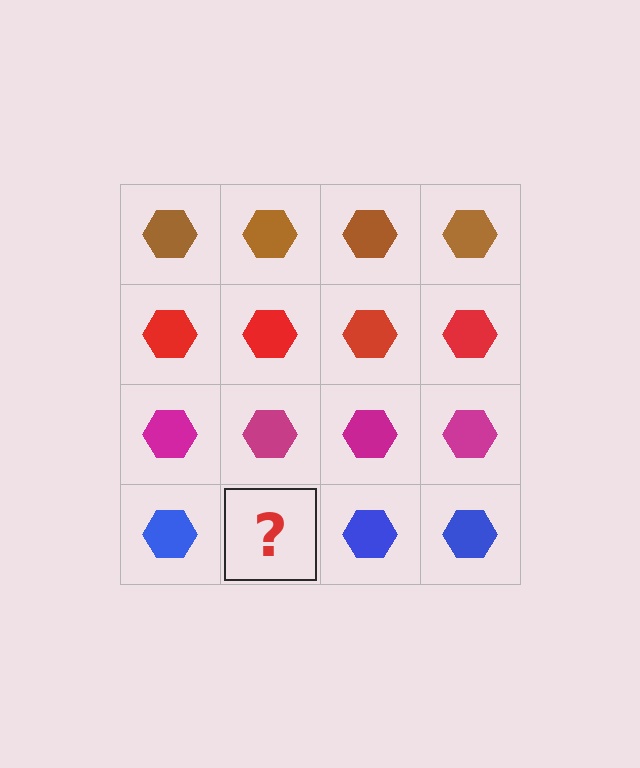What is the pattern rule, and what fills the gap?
The rule is that each row has a consistent color. The gap should be filled with a blue hexagon.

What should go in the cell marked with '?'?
The missing cell should contain a blue hexagon.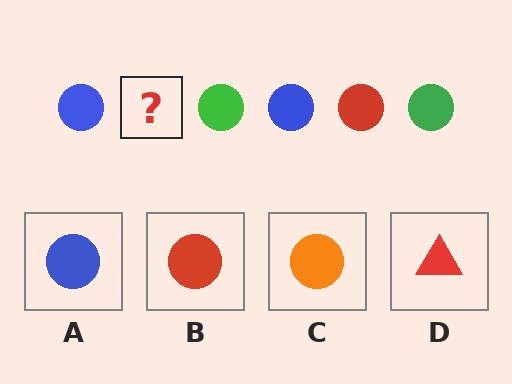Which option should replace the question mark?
Option B.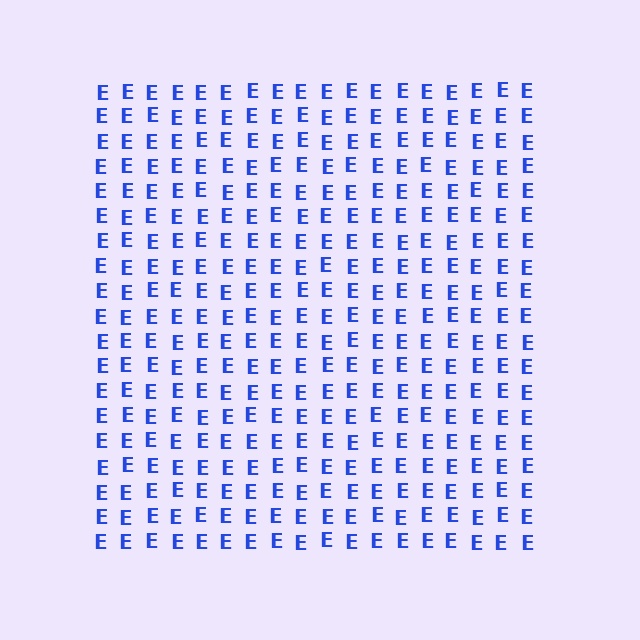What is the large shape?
The large shape is a square.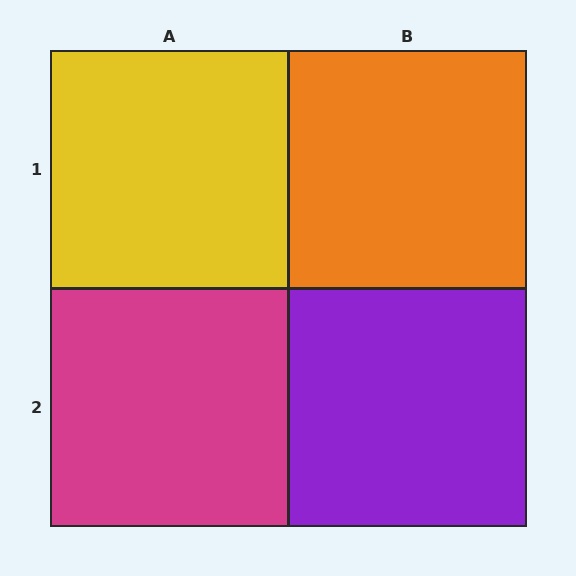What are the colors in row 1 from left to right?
Yellow, orange.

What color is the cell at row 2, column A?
Magenta.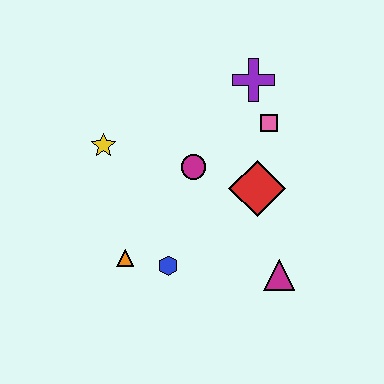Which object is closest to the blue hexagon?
The orange triangle is closest to the blue hexagon.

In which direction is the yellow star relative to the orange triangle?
The yellow star is above the orange triangle.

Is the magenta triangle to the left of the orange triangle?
No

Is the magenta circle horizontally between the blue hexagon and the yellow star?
No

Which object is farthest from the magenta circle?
The magenta triangle is farthest from the magenta circle.